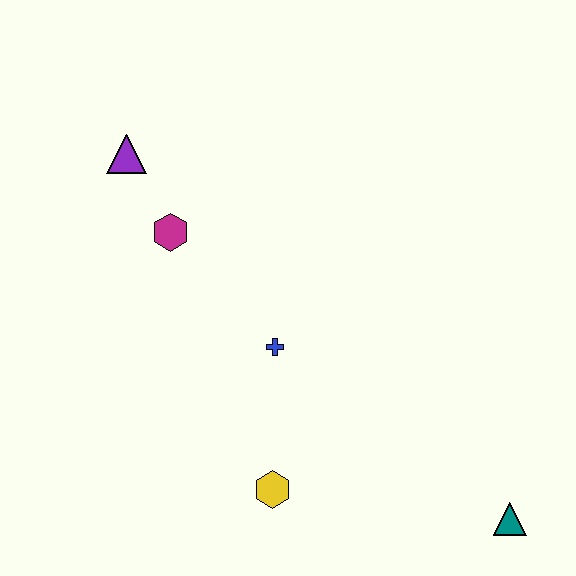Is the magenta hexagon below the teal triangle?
No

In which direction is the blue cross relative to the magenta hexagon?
The blue cross is below the magenta hexagon.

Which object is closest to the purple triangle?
The magenta hexagon is closest to the purple triangle.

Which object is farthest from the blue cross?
The teal triangle is farthest from the blue cross.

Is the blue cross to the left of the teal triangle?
Yes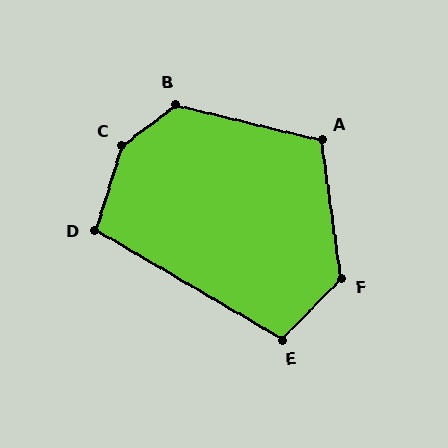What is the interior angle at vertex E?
Approximately 104 degrees (obtuse).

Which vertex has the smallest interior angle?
D, at approximately 103 degrees.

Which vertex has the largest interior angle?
C, at approximately 145 degrees.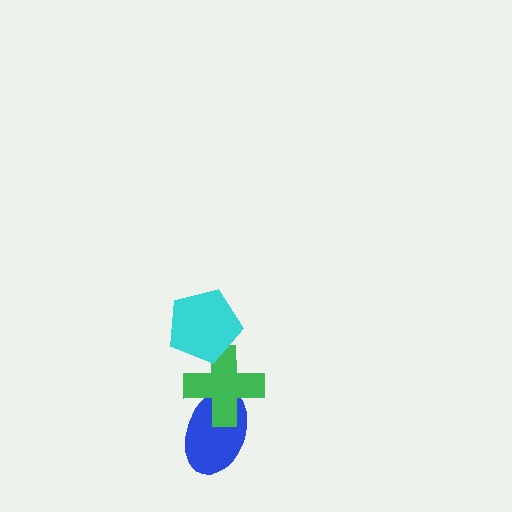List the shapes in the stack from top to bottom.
From top to bottom: the cyan pentagon, the green cross, the blue ellipse.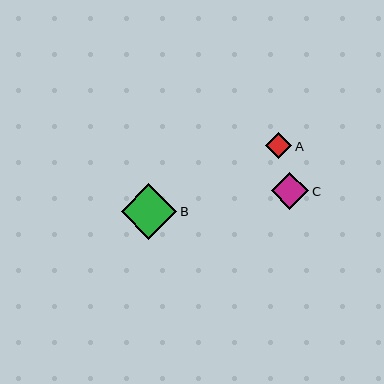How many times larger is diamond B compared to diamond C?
Diamond B is approximately 1.5 times the size of diamond C.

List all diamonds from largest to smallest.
From largest to smallest: B, C, A.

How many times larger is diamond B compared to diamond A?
Diamond B is approximately 2.1 times the size of diamond A.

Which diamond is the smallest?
Diamond A is the smallest with a size of approximately 26 pixels.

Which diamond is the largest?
Diamond B is the largest with a size of approximately 56 pixels.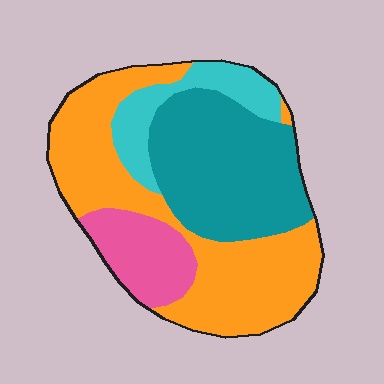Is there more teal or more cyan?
Teal.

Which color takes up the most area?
Orange, at roughly 40%.